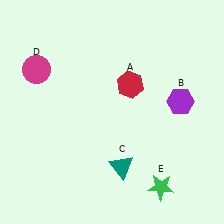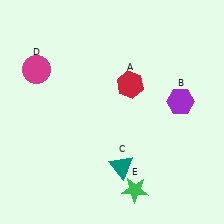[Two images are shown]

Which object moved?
The green star (E) moved left.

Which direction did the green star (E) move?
The green star (E) moved left.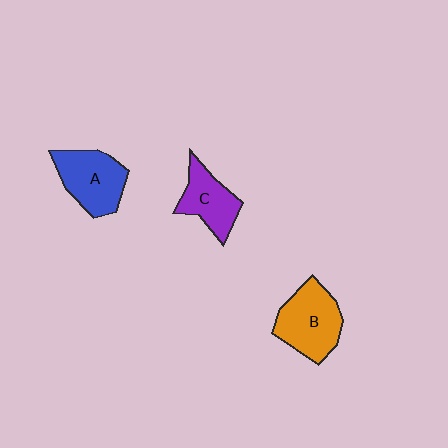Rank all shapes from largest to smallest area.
From largest to smallest: B (orange), A (blue), C (purple).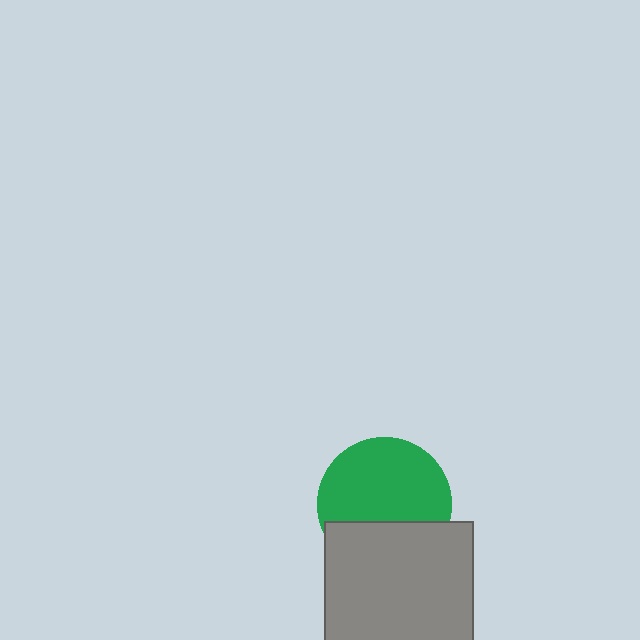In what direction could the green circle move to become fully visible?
The green circle could move up. That would shift it out from behind the gray square entirely.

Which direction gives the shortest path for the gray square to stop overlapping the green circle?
Moving down gives the shortest separation.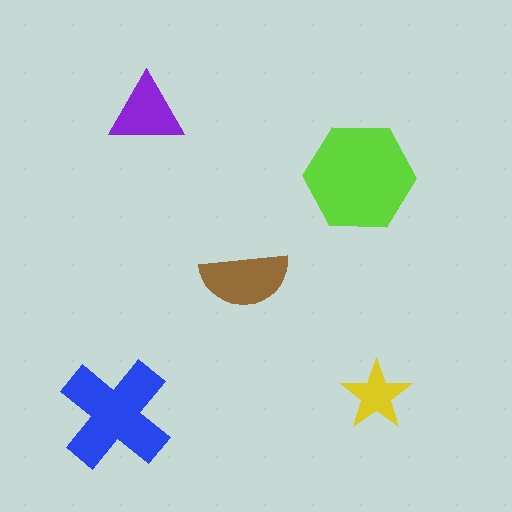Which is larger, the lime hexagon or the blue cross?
The lime hexagon.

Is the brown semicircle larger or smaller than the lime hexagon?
Smaller.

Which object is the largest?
The lime hexagon.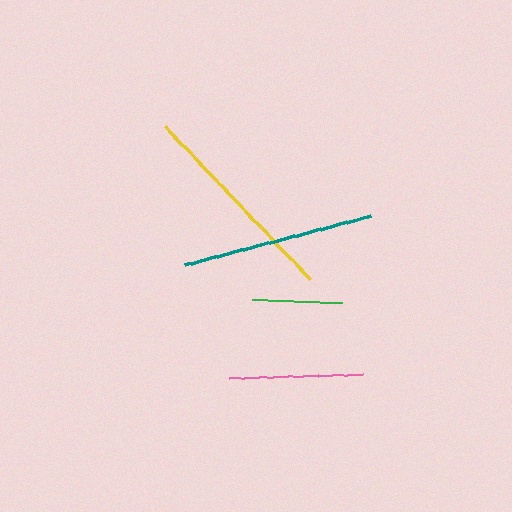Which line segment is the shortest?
The green line is the shortest at approximately 90 pixels.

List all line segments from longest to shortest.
From longest to shortest: yellow, teal, pink, green.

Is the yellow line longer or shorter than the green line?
The yellow line is longer than the green line.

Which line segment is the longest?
The yellow line is the longest at approximately 211 pixels.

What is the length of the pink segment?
The pink segment is approximately 134 pixels long.